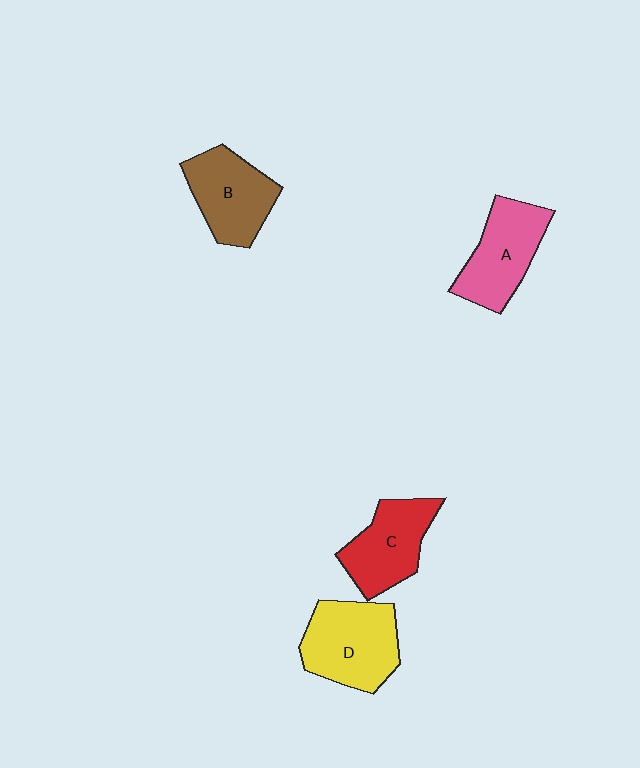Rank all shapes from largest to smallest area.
From largest to smallest: D (yellow), A (pink), B (brown), C (red).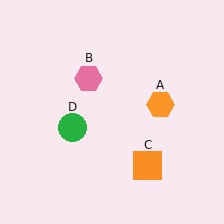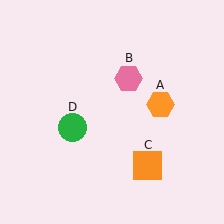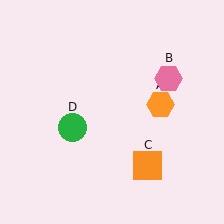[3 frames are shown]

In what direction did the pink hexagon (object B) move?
The pink hexagon (object B) moved right.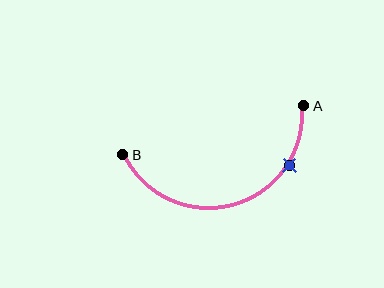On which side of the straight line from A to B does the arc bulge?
The arc bulges below the straight line connecting A and B.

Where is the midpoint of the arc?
The arc midpoint is the point on the curve farthest from the straight line joining A and B. It sits below that line.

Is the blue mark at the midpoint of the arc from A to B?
No. The blue mark lies on the arc but is closer to endpoint A. The arc midpoint would be at the point on the curve equidistant along the arc from both A and B.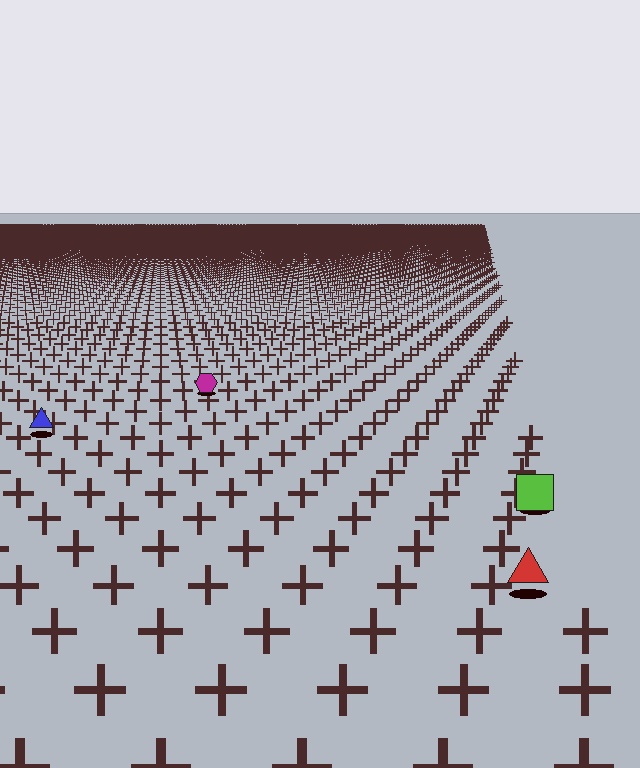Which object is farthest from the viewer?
The magenta hexagon is farthest from the viewer. It appears smaller and the ground texture around it is denser.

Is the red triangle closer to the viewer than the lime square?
Yes. The red triangle is closer — you can tell from the texture gradient: the ground texture is coarser near it.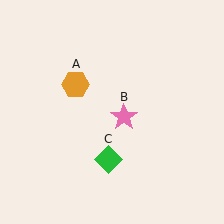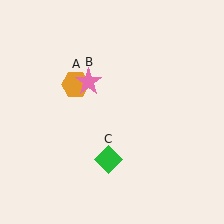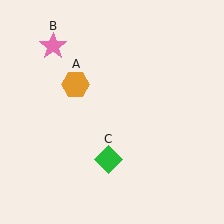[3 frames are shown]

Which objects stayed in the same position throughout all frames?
Orange hexagon (object A) and green diamond (object C) remained stationary.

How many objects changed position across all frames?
1 object changed position: pink star (object B).